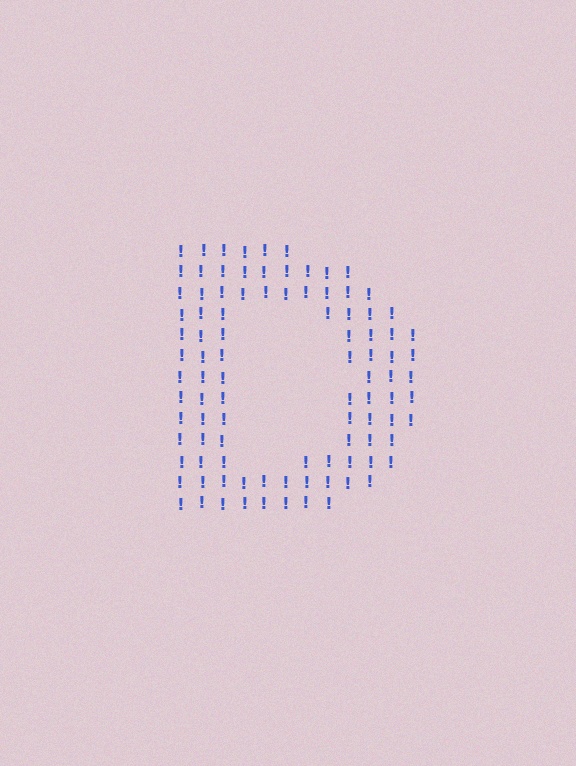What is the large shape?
The large shape is the letter D.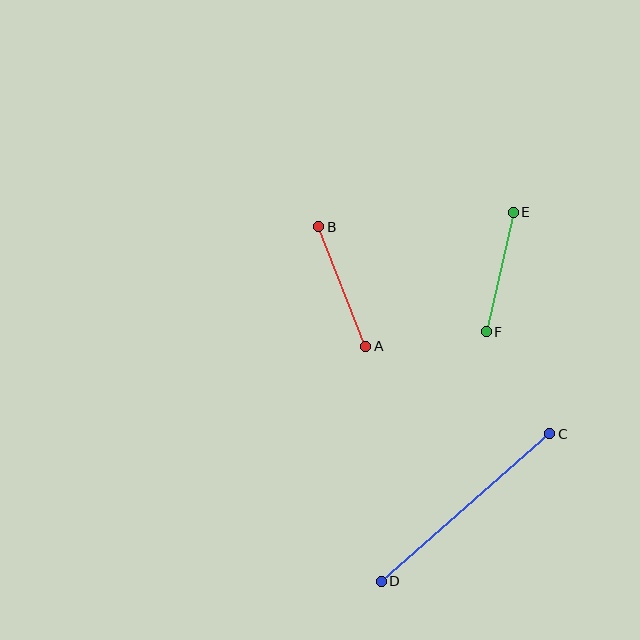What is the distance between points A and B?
The distance is approximately 128 pixels.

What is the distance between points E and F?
The distance is approximately 123 pixels.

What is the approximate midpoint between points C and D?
The midpoint is at approximately (465, 508) pixels.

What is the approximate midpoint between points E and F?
The midpoint is at approximately (500, 272) pixels.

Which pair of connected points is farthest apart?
Points C and D are farthest apart.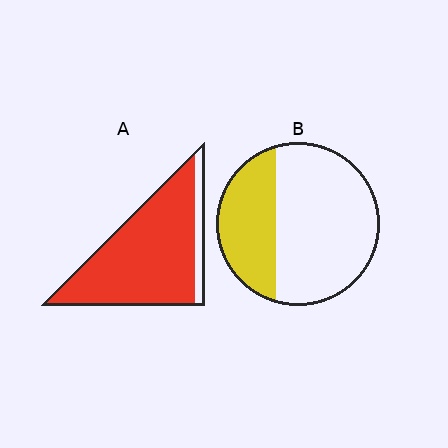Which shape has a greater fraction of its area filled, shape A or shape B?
Shape A.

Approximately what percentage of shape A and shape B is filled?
A is approximately 90% and B is approximately 35%.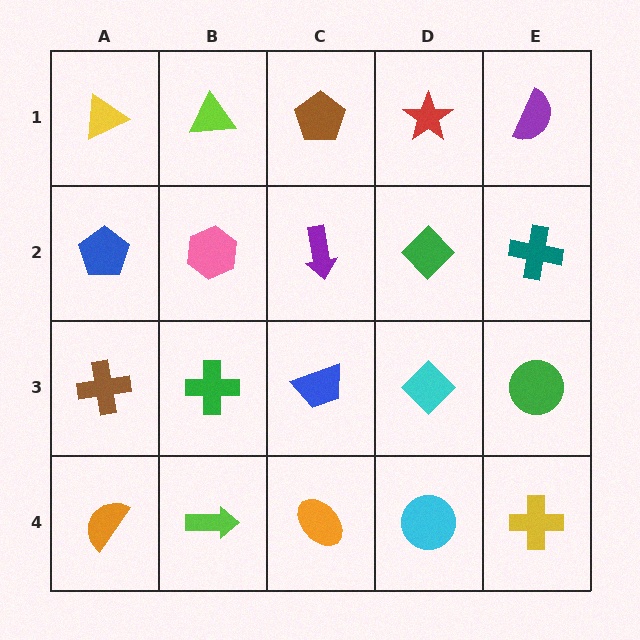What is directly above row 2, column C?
A brown pentagon.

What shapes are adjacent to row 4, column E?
A green circle (row 3, column E), a cyan circle (row 4, column D).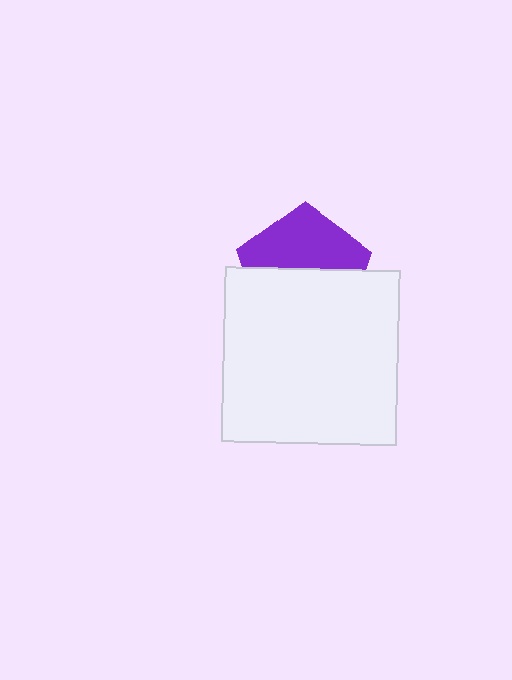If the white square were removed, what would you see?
You would see the complete purple pentagon.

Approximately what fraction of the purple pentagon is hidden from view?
Roughly 53% of the purple pentagon is hidden behind the white square.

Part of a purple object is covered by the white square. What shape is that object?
It is a pentagon.